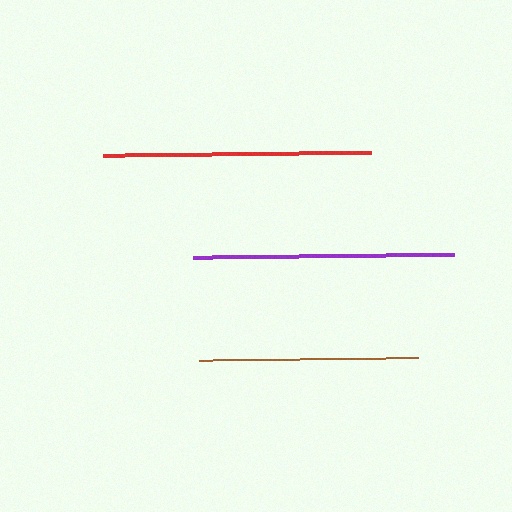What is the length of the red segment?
The red segment is approximately 268 pixels long.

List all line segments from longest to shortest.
From longest to shortest: red, purple, brown.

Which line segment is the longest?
The red line is the longest at approximately 268 pixels.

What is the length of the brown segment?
The brown segment is approximately 220 pixels long.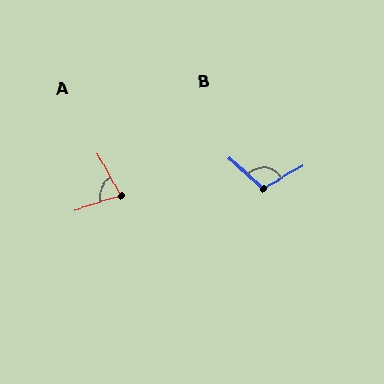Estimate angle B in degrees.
Approximately 107 degrees.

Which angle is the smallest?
A, at approximately 78 degrees.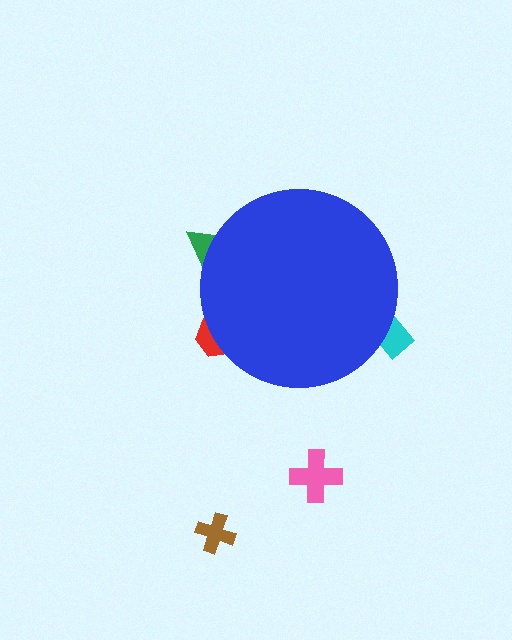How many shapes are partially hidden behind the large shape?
3 shapes are partially hidden.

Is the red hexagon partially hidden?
Yes, the red hexagon is partially hidden behind the blue circle.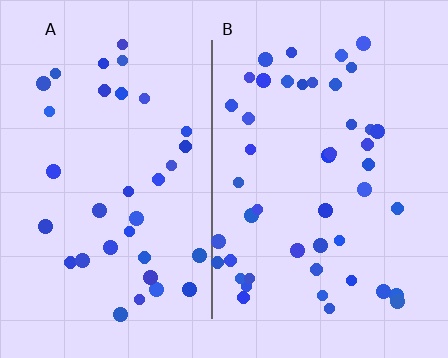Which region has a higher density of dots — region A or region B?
B (the right).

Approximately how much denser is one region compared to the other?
Approximately 1.4× — region B over region A.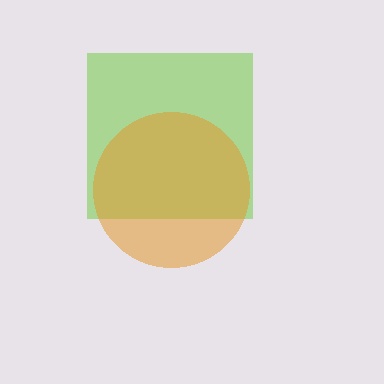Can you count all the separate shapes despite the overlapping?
Yes, there are 2 separate shapes.